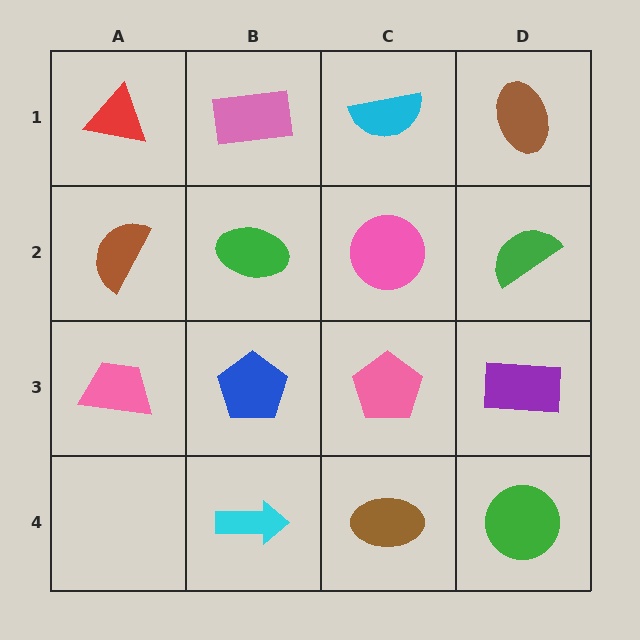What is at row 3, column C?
A pink pentagon.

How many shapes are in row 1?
4 shapes.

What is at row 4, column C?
A brown ellipse.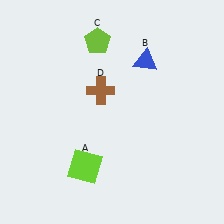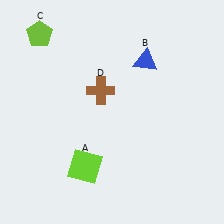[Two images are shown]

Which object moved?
The lime pentagon (C) moved left.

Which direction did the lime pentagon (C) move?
The lime pentagon (C) moved left.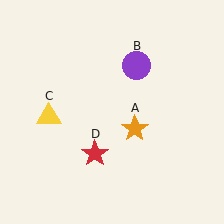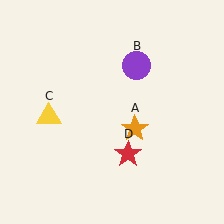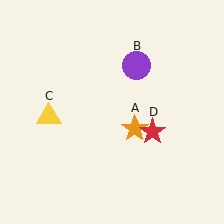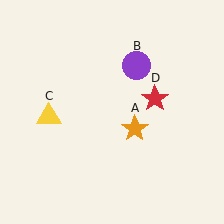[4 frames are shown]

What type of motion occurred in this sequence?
The red star (object D) rotated counterclockwise around the center of the scene.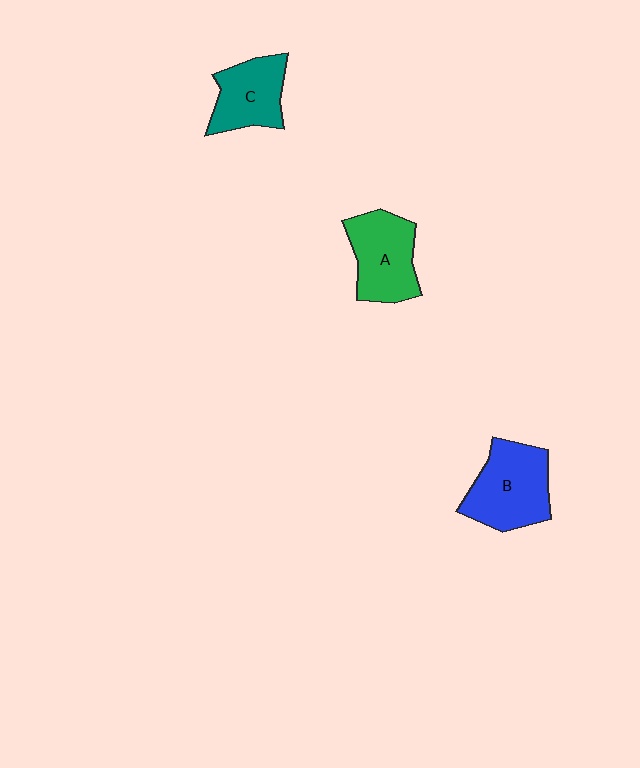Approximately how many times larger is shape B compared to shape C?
Approximately 1.3 times.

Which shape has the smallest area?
Shape C (teal).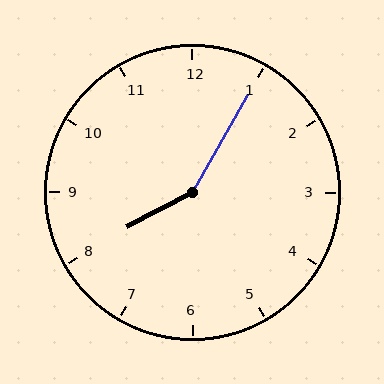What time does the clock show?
8:05.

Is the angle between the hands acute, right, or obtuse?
It is obtuse.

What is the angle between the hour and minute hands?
Approximately 148 degrees.